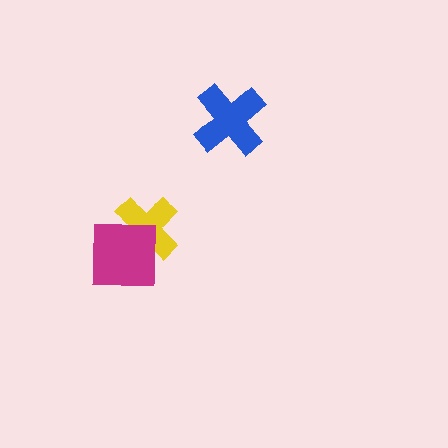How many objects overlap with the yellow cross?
1 object overlaps with the yellow cross.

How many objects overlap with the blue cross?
0 objects overlap with the blue cross.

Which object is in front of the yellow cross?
The magenta square is in front of the yellow cross.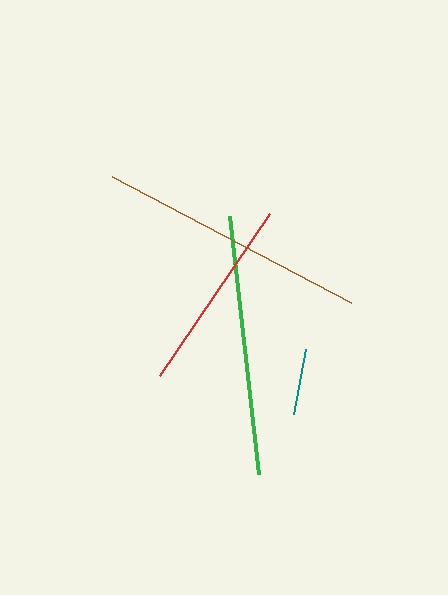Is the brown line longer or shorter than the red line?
The brown line is longer than the red line.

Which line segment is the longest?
The brown line is the longest at approximately 270 pixels.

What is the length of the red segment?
The red segment is approximately 195 pixels long.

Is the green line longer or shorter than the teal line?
The green line is longer than the teal line.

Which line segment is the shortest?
The teal line is the shortest at approximately 66 pixels.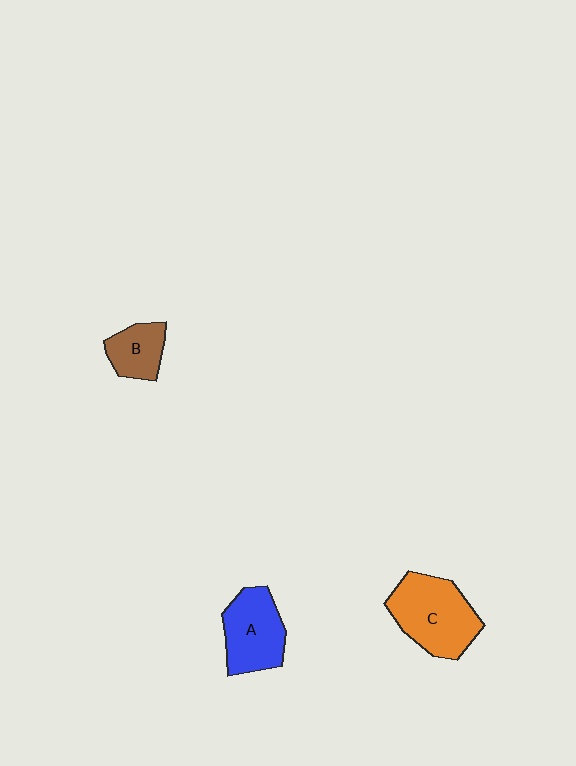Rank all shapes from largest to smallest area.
From largest to smallest: C (orange), A (blue), B (brown).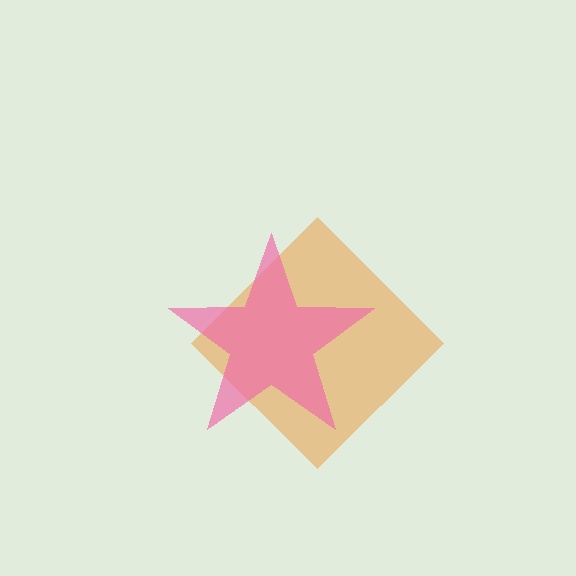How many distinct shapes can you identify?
There are 2 distinct shapes: an orange diamond, a pink star.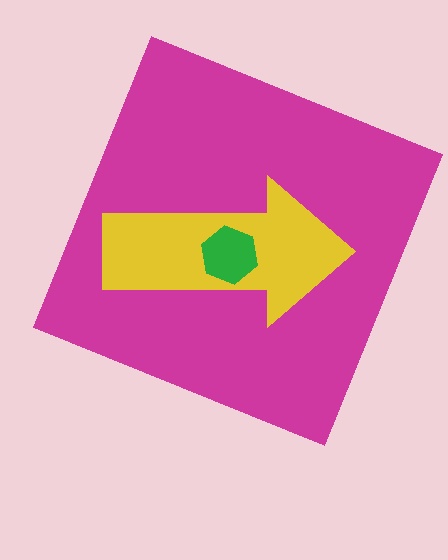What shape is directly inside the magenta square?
The yellow arrow.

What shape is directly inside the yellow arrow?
The green hexagon.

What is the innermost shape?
The green hexagon.